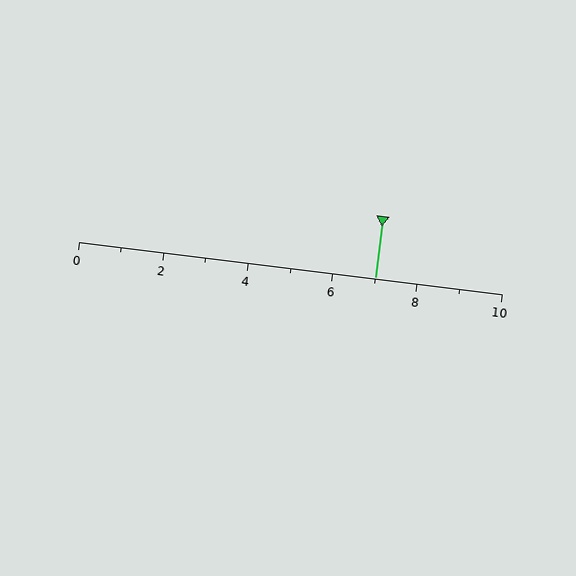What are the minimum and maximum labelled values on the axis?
The axis runs from 0 to 10.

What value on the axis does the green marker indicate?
The marker indicates approximately 7.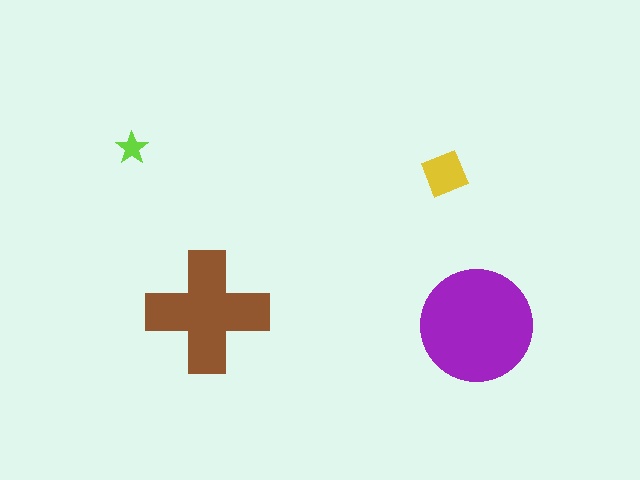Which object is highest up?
The lime star is topmost.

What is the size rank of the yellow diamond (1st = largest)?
3rd.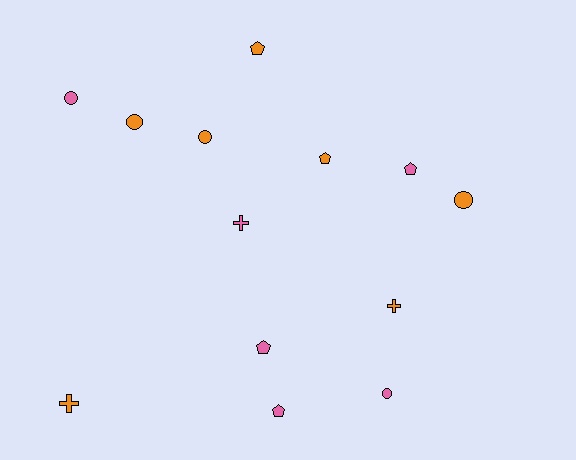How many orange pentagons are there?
There are 2 orange pentagons.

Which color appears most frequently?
Orange, with 7 objects.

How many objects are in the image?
There are 13 objects.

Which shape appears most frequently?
Pentagon, with 5 objects.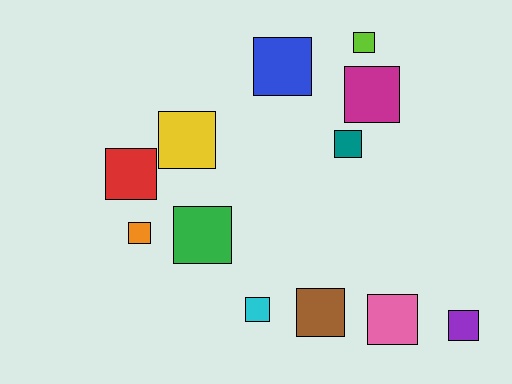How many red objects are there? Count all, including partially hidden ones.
There is 1 red object.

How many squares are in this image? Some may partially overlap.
There are 12 squares.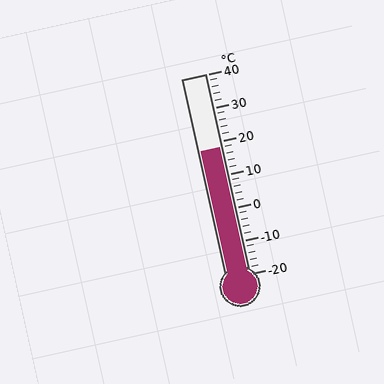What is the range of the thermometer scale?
The thermometer scale ranges from -20°C to 40°C.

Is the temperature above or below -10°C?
The temperature is above -10°C.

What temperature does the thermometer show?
The thermometer shows approximately 18°C.